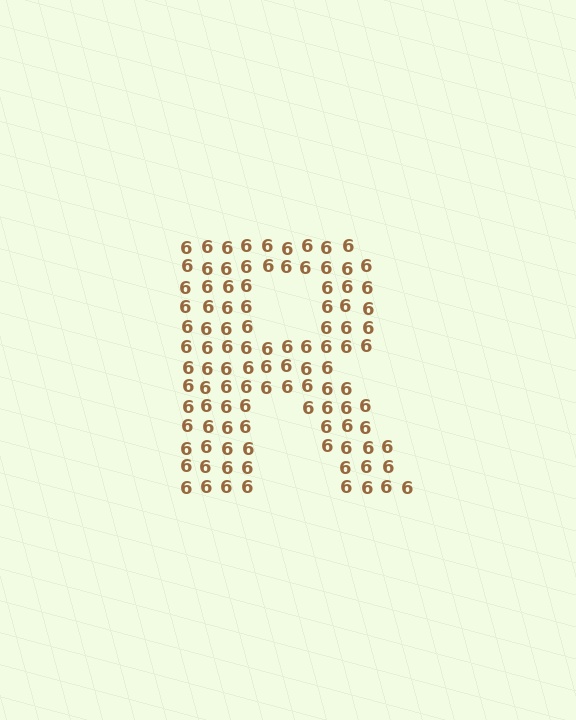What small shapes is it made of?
It is made of small digit 6's.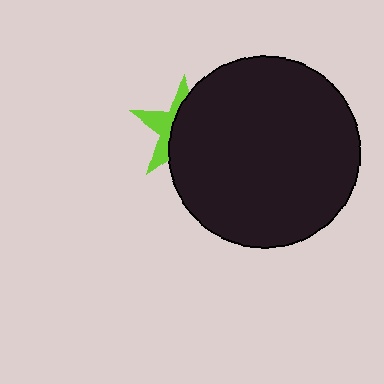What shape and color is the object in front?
The object in front is a black circle.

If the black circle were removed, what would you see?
You would see the complete lime star.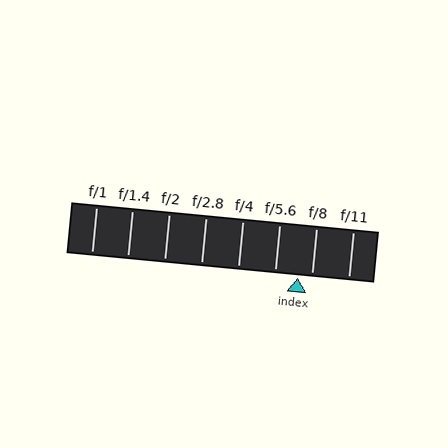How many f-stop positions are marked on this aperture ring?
There are 8 f-stop positions marked.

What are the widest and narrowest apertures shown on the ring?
The widest aperture shown is f/1 and the narrowest is f/11.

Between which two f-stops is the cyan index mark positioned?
The index mark is between f/5.6 and f/8.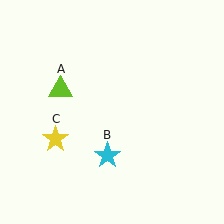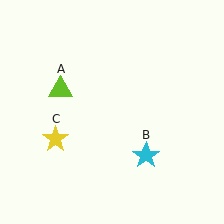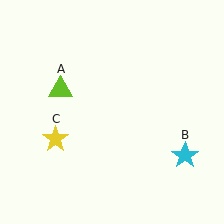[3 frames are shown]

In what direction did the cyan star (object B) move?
The cyan star (object B) moved right.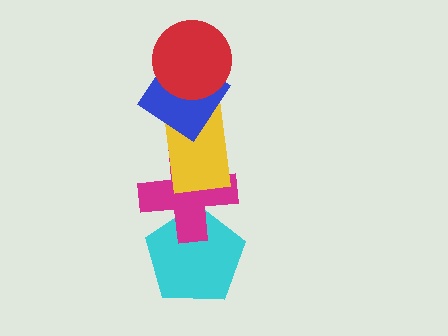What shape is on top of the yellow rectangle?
The blue diamond is on top of the yellow rectangle.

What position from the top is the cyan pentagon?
The cyan pentagon is 5th from the top.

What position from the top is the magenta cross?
The magenta cross is 4th from the top.